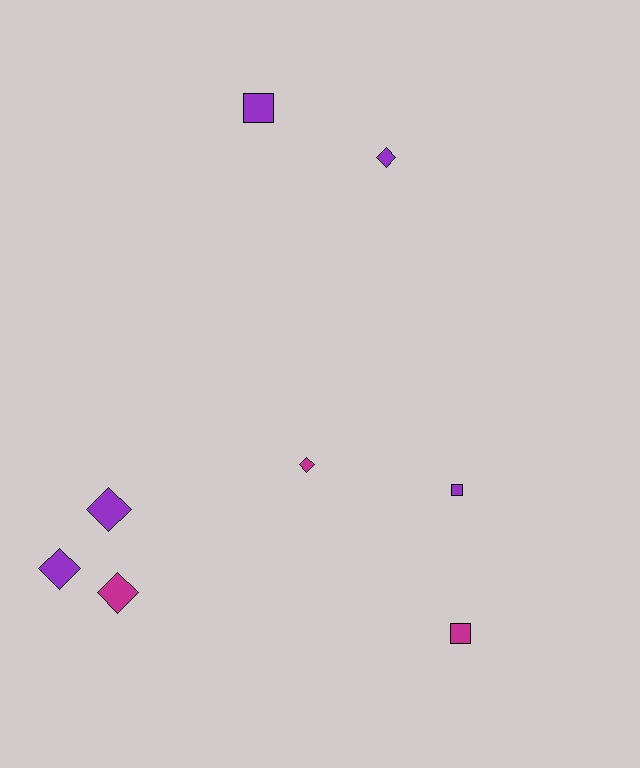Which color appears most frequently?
Purple, with 5 objects.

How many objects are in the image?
There are 8 objects.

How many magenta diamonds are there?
There are 2 magenta diamonds.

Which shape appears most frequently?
Diamond, with 5 objects.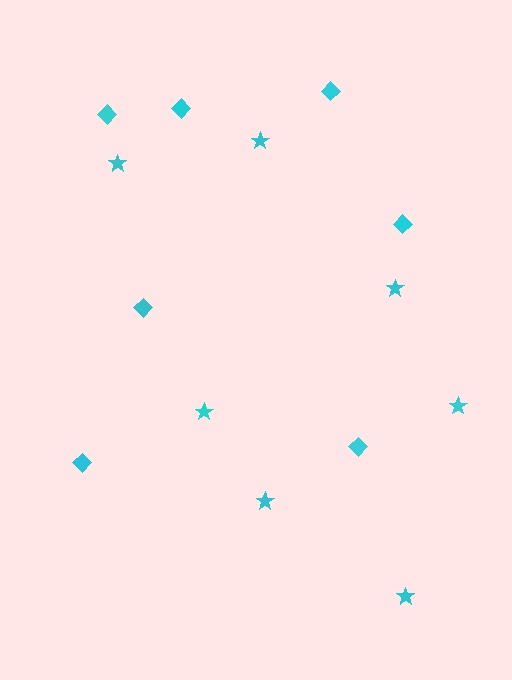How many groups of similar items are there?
There are 2 groups: one group of stars (7) and one group of diamonds (7).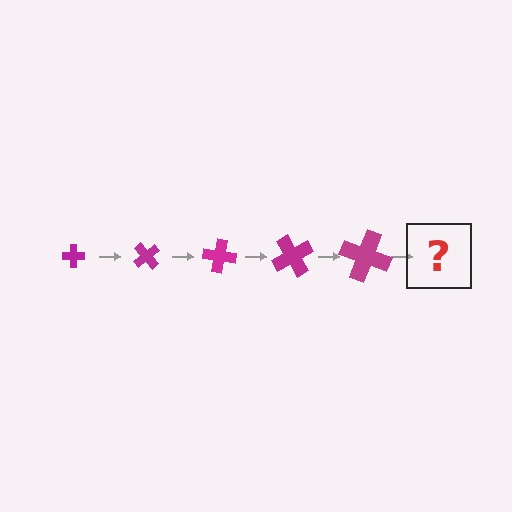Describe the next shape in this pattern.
It should be a cross, larger than the previous one and rotated 250 degrees from the start.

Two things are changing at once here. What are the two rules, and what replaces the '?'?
The two rules are that the cross grows larger each step and it rotates 50 degrees each step. The '?' should be a cross, larger than the previous one and rotated 250 degrees from the start.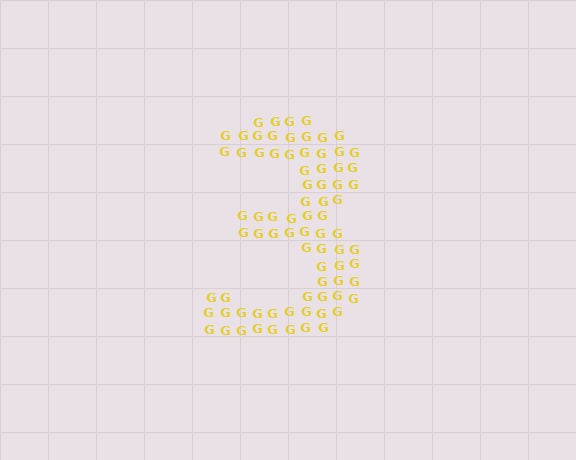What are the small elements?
The small elements are letter G's.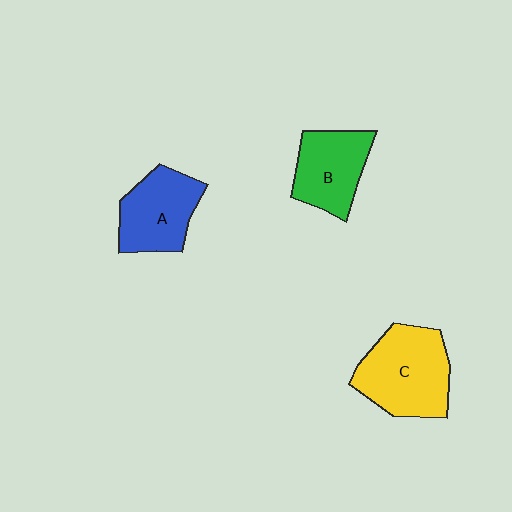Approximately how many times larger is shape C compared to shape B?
Approximately 1.3 times.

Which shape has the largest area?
Shape C (yellow).